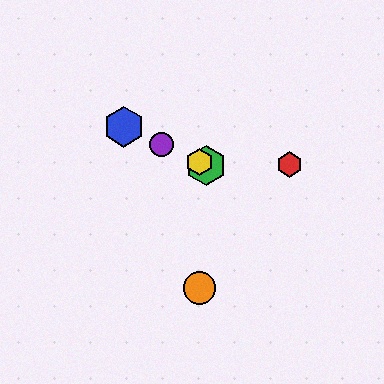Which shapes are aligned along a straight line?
The blue hexagon, the green hexagon, the yellow hexagon, the purple circle are aligned along a straight line.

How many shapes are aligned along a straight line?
4 shapes (the blue hexagon, the green hexagon, the yellow hexagon, the purple circle) are aligned along a straight line.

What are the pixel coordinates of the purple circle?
The purple circle is at (162, 144).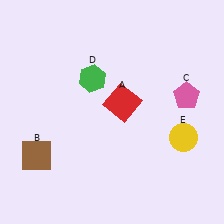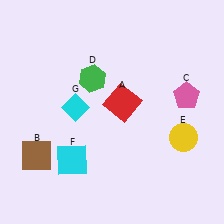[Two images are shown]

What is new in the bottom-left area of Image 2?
A cyan square (F) was added in the bottom-left area of Image 2.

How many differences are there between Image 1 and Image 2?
There are 2 differences between the two images.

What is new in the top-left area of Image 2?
A cyan diamond (G) was added in the top-left area of Image 2.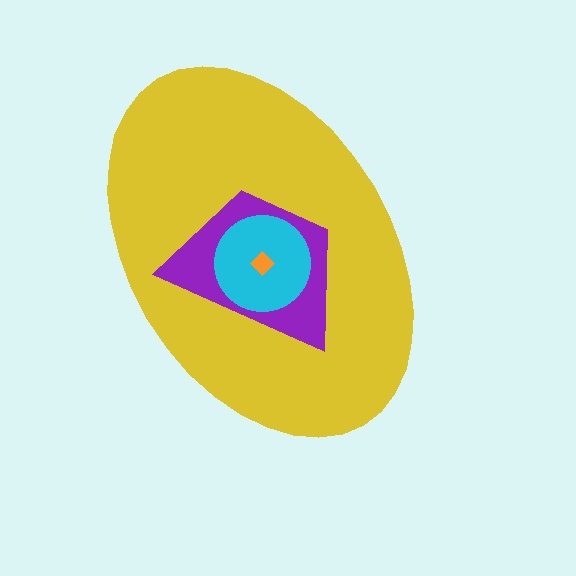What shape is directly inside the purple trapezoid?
The cyan circle.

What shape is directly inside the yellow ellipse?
The purple trapezoid.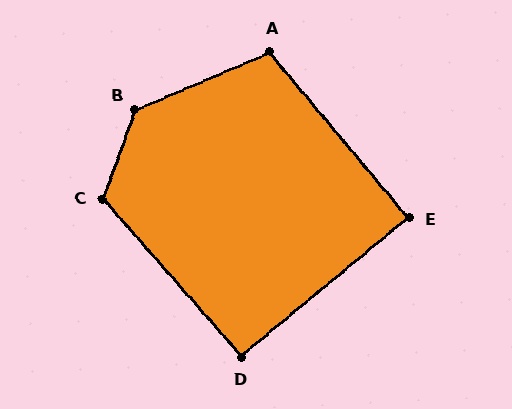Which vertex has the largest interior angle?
B, at approximately 133 degrees.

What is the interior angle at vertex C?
Approximately 119 degrees (obtuse).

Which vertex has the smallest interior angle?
E, at approximately 90 degrees.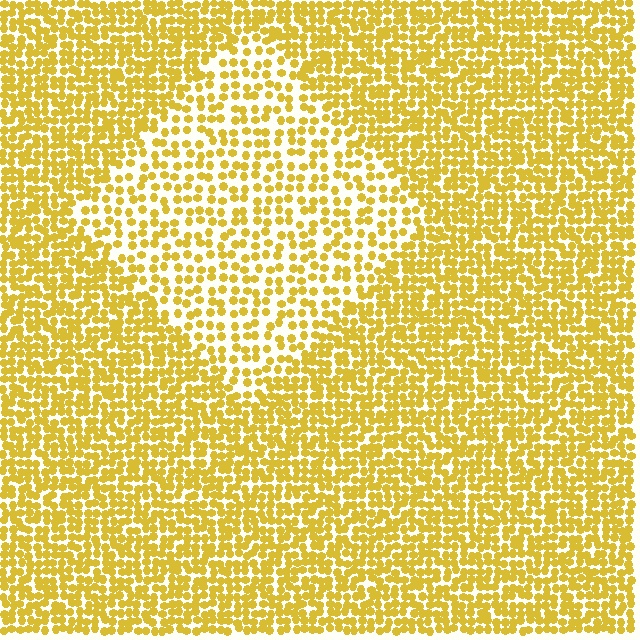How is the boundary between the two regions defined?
The boundary is defined by a change in element density (approximately 1.9x ratio). All elements are the same color, size, and shape.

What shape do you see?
I see a diamond.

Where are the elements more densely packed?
The elements are more densely packed outside the diamond boundary.